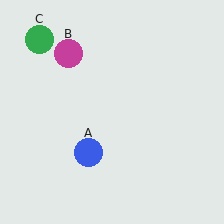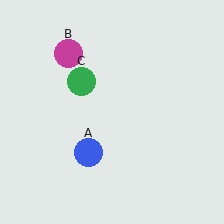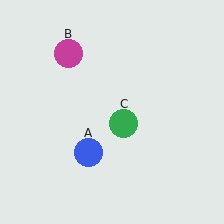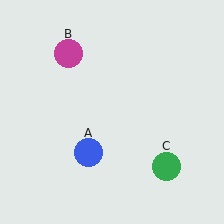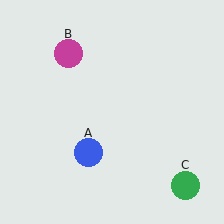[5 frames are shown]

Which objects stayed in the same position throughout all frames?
Blue circle (object A) and magenta circle (object B) remained stationary.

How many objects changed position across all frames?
1 object changed position: green circle (object C).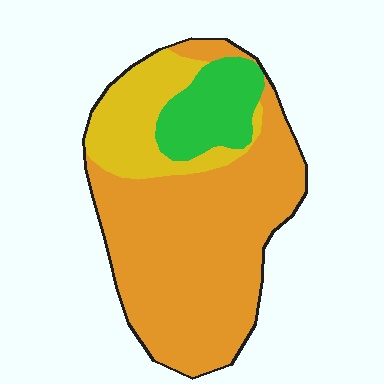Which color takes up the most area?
Orange, at roughly 65%.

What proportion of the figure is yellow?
Yellow takes up about one fifth (1/5) of the figure.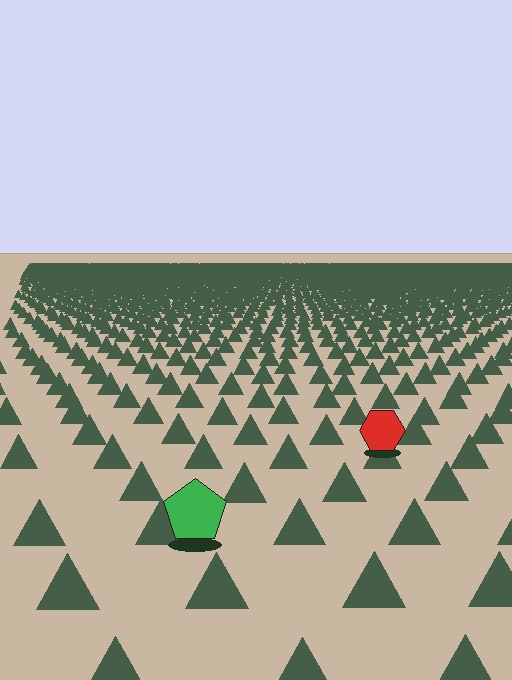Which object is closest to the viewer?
The green pentagon is closest. The texture marks near it are larger and more spread out.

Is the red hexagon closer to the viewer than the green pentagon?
No. The green pentagon is closer — you can tell from the texture gradient: the ground texture is coarser near it.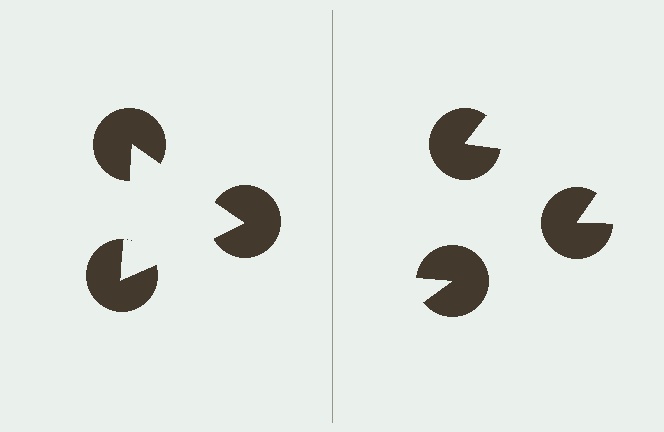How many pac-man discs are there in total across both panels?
6 — 3 on each side.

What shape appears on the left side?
An illusory triangle.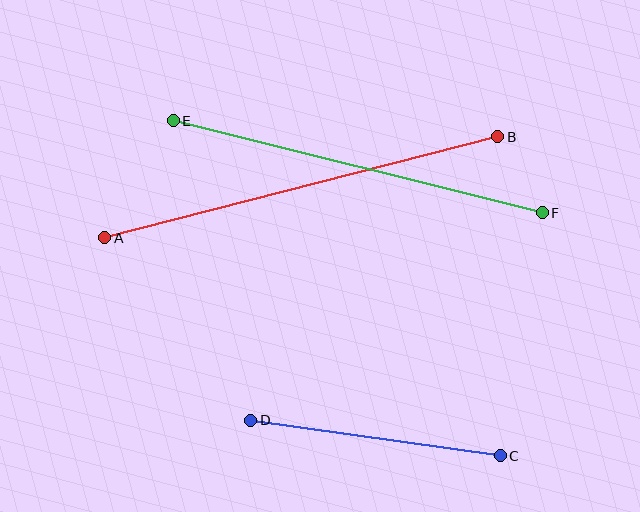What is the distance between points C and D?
The distance is approximately 252 pixels.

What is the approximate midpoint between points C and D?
The midpoint is at approximately (375, 438) pixels.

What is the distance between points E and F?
The distance is approximately 381 pixels.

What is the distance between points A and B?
The distance is approximately 406 pixels.